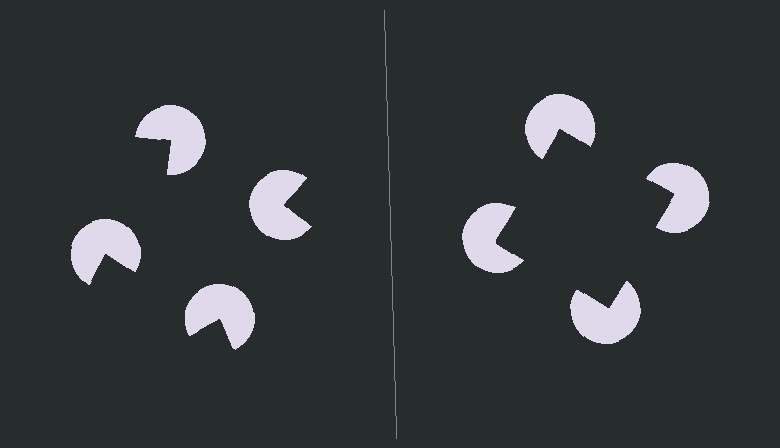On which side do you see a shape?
An illusory square appears on the right side. On the left side the wedge cuts are rotated, so no coherent shape forms.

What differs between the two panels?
The pac-man discs are positioned identically on both sides; only the wedge orientations differ. On the right they align to a square; on the left they are misaligned.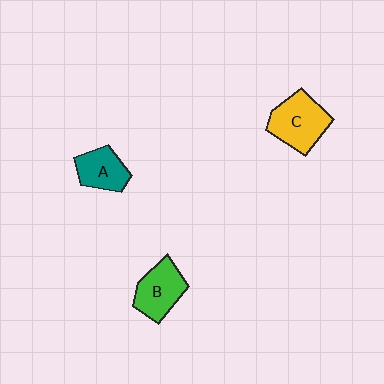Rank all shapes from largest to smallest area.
From largest to smallest: C (yellow), B (green), A (teal).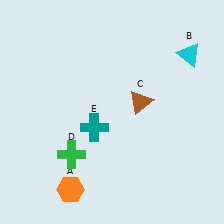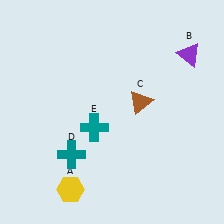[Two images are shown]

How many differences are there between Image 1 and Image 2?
There are 3 differences between the two images.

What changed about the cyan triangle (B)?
In Image 1, B is cyan. In Image 2, it changed to purple.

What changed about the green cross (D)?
In Image 1, D is green. In Image 2, it changed to teal.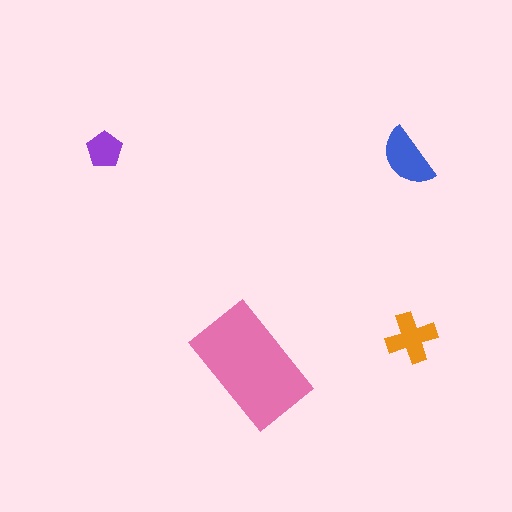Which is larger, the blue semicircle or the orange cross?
The blue semicircle.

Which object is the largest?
The pink rectangle.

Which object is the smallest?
The purple pentagon.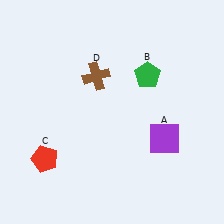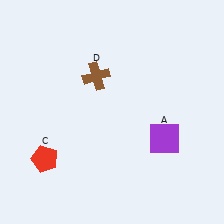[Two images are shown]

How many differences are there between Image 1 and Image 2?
There is 1 difference between the two images.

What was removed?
The green pentagon (B) was removed in Image 2.